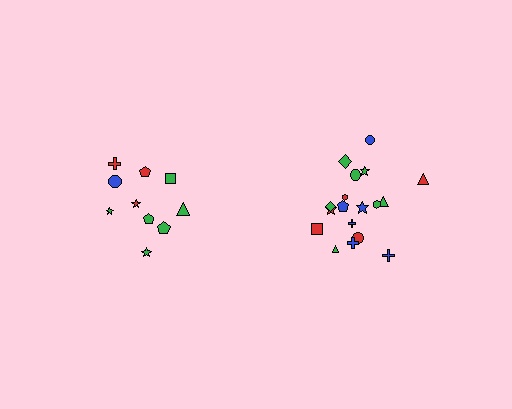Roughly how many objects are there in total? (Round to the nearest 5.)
Roughly 30 objects in total.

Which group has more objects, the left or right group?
The right group.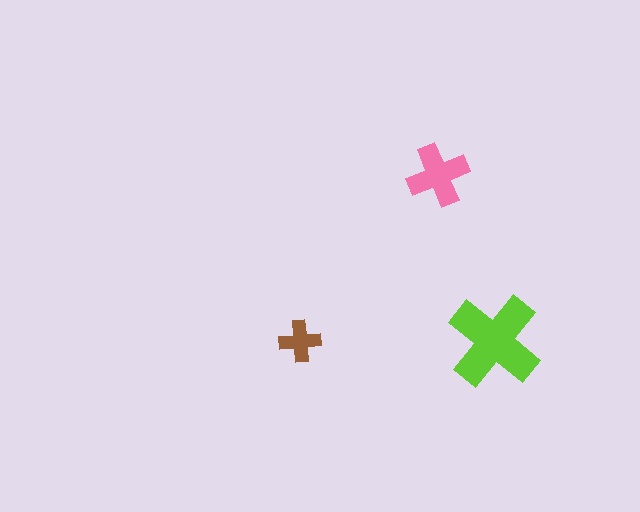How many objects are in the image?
There are 3 objects in the image.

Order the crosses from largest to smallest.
the lime one, the pink one, the brown one.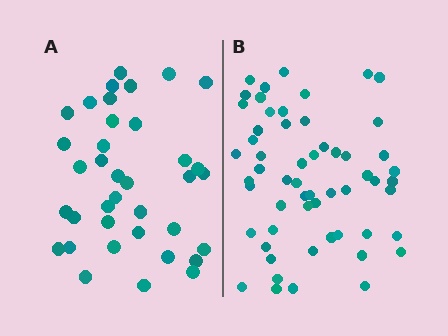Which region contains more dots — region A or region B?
Region B (the right region) has more dots.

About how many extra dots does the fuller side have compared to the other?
Region B has approximately 20 more dots than region A.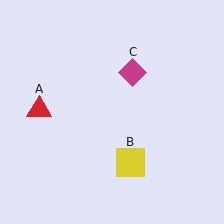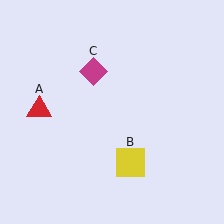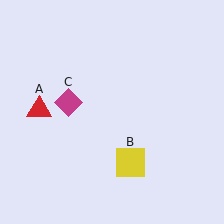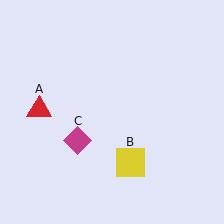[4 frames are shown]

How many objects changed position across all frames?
1 object changed position: magenta diamond (object C).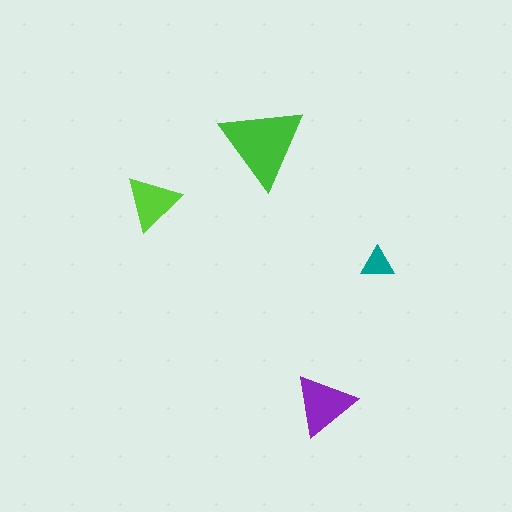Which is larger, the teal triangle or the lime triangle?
The lime one.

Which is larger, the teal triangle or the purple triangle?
The purple one.